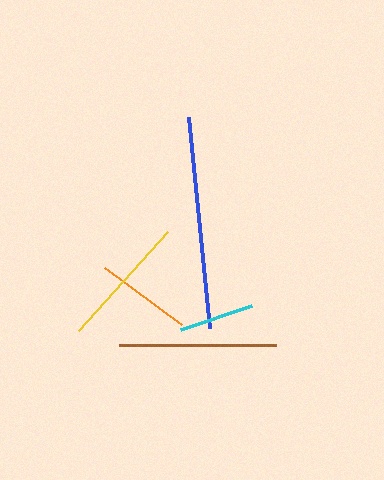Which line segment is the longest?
The blue line is the longest at approximately 212 pixels.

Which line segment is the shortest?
The cyan line is the shortest at approximately 74 pixels.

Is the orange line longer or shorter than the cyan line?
The orange line is longer than the cyan line.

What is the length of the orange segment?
The orange segment is approximately 96 pixels long.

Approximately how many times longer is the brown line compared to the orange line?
The brown line is approximately 1.6 times the length of the orange line.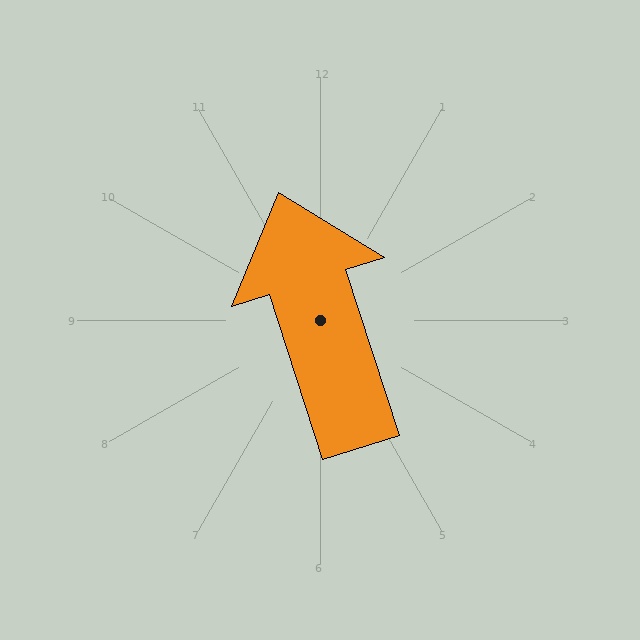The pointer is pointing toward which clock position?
Roughly 11 o'clock.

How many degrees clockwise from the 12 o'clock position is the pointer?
Approximately 342 degrees.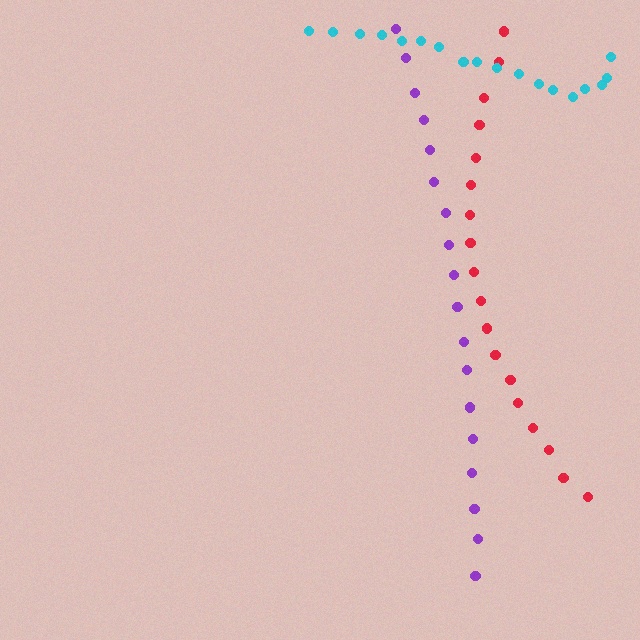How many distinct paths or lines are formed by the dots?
There are 3 distinct paths.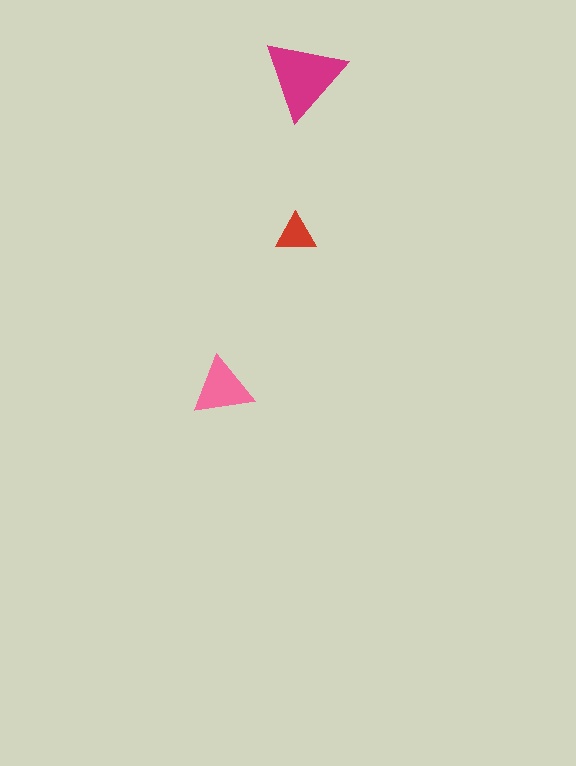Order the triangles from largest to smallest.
the magenta one, the pink one, the red one.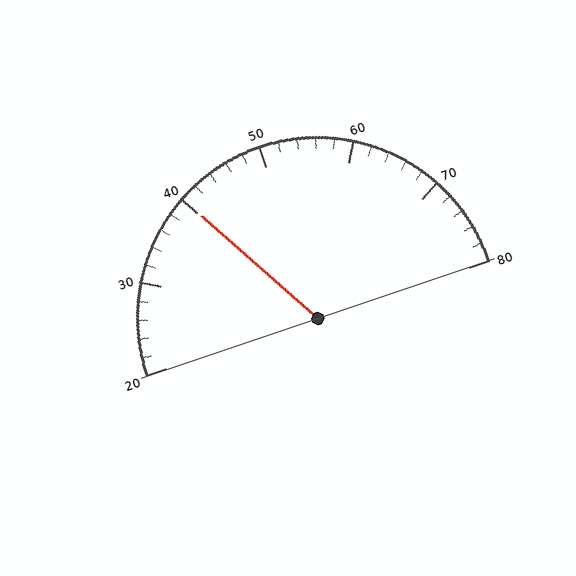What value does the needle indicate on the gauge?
The needle indicates approximately 40.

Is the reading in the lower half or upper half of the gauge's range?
The reading is in the lower half of the range (20 to 80).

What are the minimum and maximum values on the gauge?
The gauge ranges from 20 to 80.